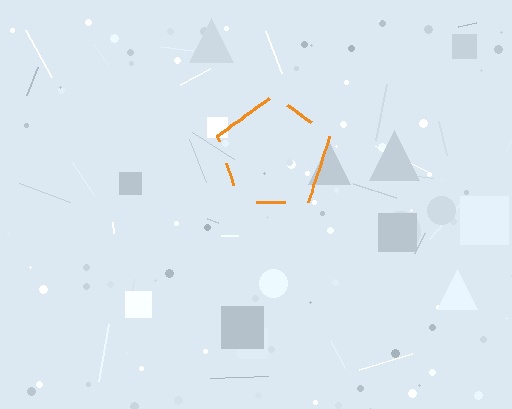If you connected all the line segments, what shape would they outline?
They would outline a pentagon.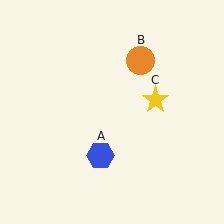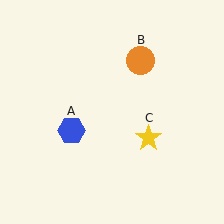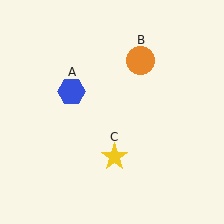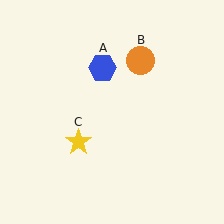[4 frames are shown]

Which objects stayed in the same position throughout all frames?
Orange circle (object B) remained stationary.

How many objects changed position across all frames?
2 objects changed position: blue hexagon (object A), yellow star (object C).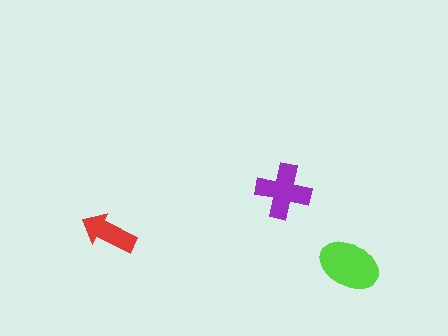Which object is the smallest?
The red arrow.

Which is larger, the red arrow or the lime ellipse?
The lime ellipse.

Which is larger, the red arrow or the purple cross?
The purple cross.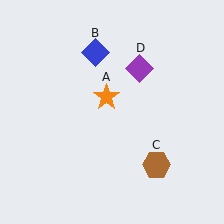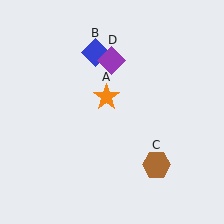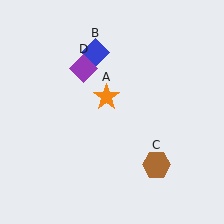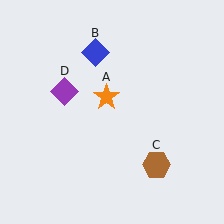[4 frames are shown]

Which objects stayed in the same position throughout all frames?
Orange star (object A) and blue diamond (object B) and brown hexagon (object C) remained stationary.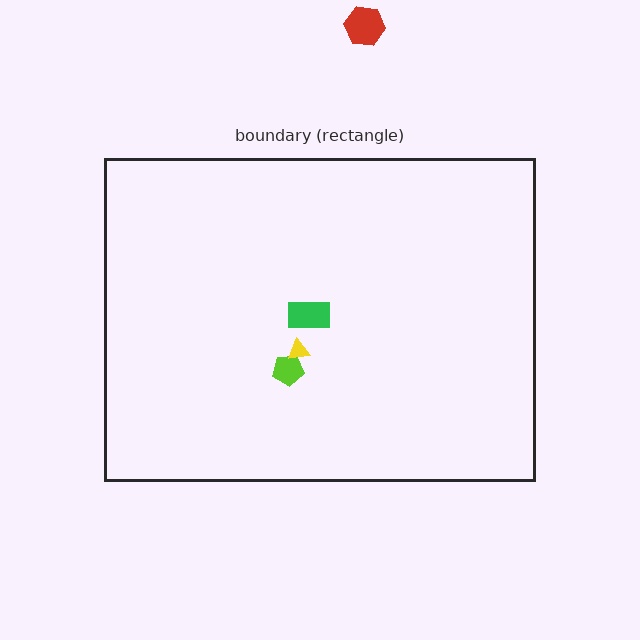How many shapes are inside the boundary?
3 inside, 1 outside.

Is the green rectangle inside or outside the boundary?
Inside.